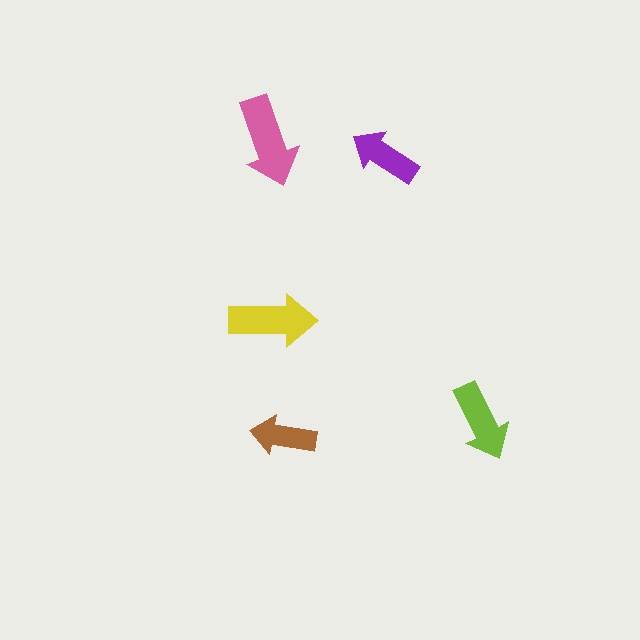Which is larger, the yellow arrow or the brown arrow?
The yellow one.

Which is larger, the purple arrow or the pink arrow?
The pink one.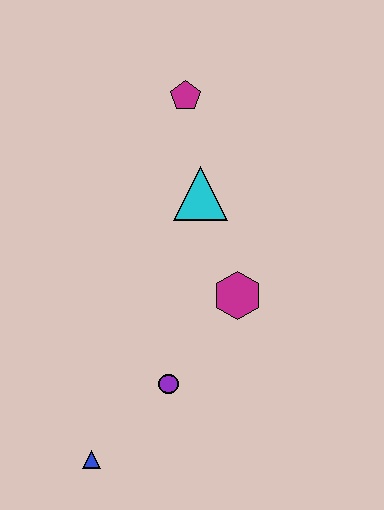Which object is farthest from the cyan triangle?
The blue triangle is farthest from the cyan triangle.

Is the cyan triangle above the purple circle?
Yes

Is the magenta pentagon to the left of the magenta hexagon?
Yes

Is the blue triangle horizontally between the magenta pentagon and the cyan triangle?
No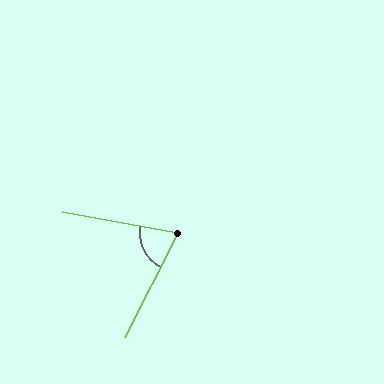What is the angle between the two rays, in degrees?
Approximately 73 degrees.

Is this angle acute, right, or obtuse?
It is acute.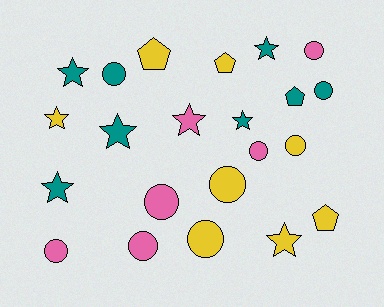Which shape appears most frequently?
Circle, with 10 objects.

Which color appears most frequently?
Yellow, with 8 objects.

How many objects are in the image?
There are 22 objects.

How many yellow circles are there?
There are 3 yellow circles.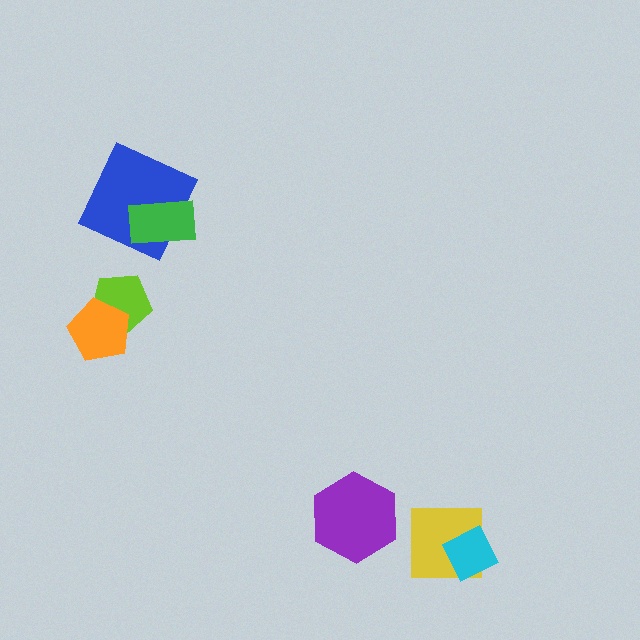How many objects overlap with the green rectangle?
1 object overlaps with the green rectangle.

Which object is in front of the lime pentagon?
The orange pentagon is in front of the lime pentagon.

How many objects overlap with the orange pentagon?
1 object overlaps with the orange pentagon.